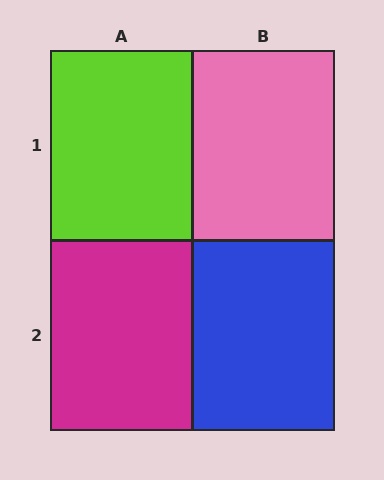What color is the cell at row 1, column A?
Lime.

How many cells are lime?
1 cell is lime.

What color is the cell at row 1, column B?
Pink.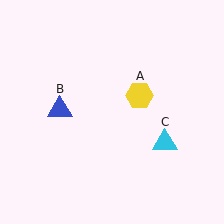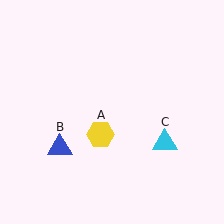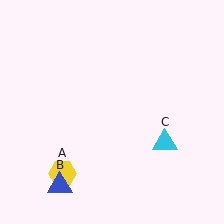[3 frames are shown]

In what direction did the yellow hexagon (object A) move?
The yellow hexagon (object A) moved down and to the left.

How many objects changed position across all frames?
2 objects changed position: yellow hexagon (object A), blue triangle (object B).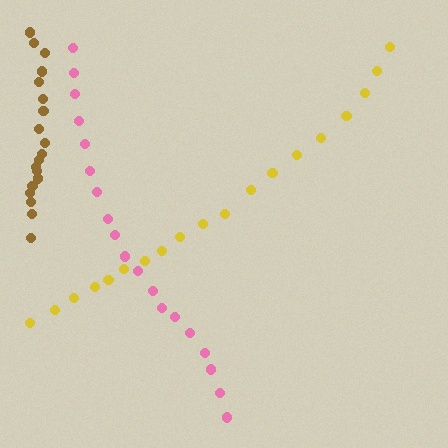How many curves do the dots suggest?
There are 3 distinct paths.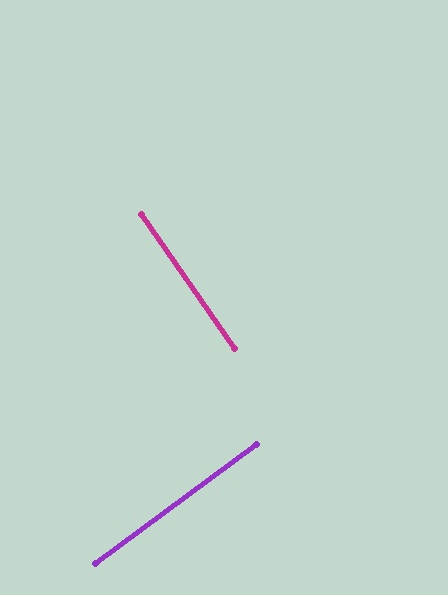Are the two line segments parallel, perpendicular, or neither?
Perpendicular — they meet at approximately 88°.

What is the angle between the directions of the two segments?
Approximately 88 degrees.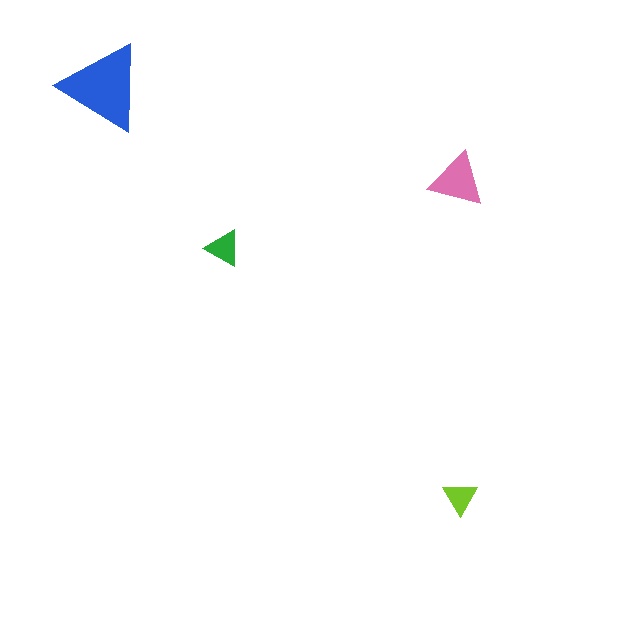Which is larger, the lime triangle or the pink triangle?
The pink one.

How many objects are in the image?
There are 4 objects in the image.